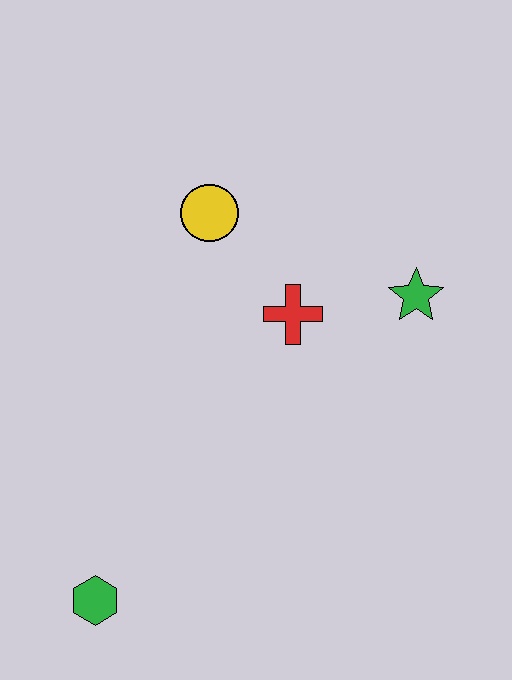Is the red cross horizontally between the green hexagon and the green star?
Yes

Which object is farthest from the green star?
The green hexagon is farthest from the green star.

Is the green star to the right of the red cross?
Yes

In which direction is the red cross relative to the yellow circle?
The red cross is below the yellow circle.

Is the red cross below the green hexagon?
No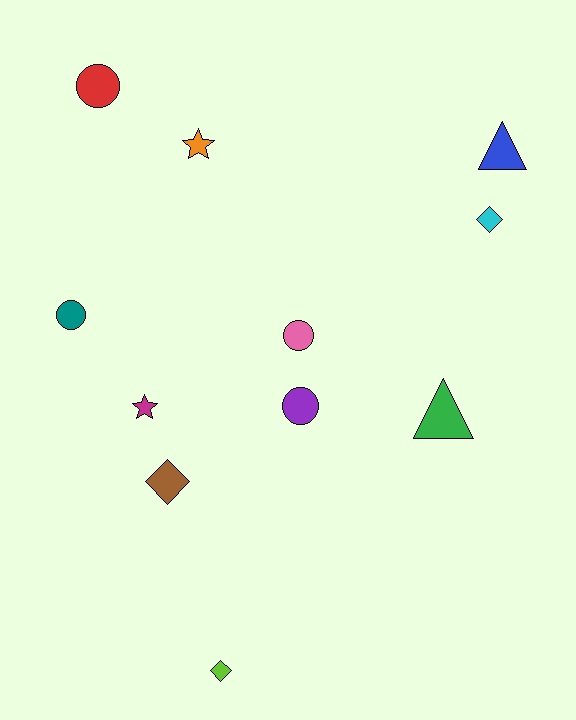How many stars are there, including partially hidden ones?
There are 2 stars.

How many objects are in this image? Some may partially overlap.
There are 11 objects.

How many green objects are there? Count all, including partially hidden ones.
There is 1 green object.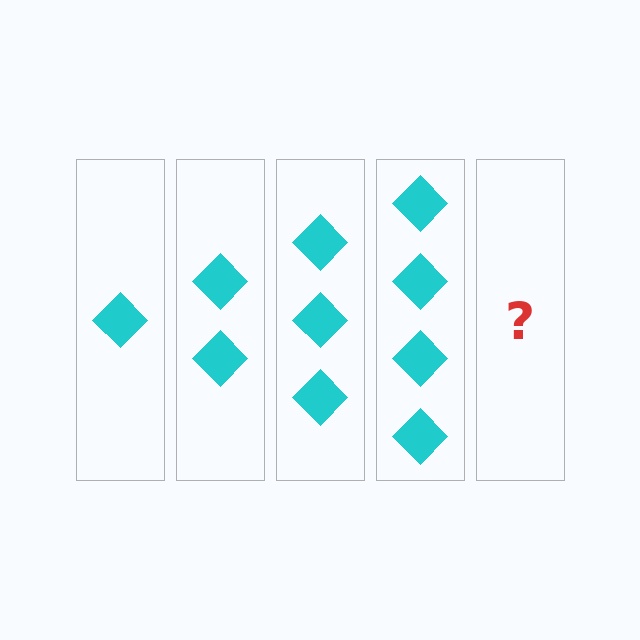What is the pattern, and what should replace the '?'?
The pattern is that each step adds one more diamond. The '?' should be 5 diamonds.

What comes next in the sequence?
The next element should be 5 diamonds.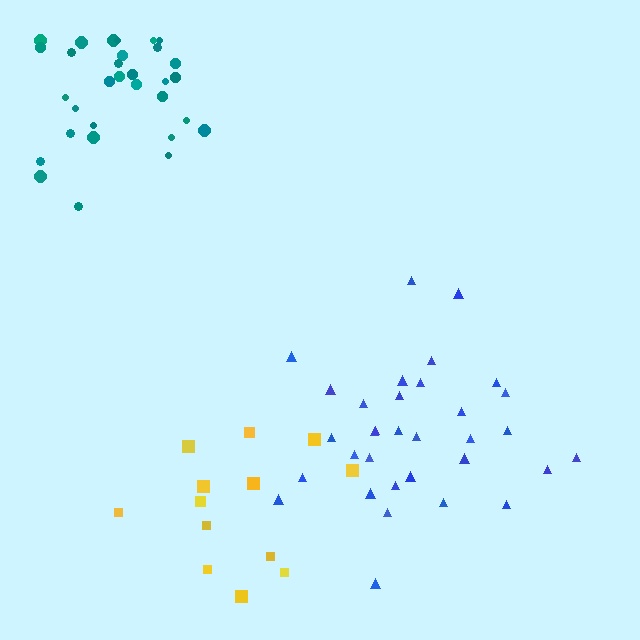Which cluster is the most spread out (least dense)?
Yellow.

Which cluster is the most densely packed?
Teal.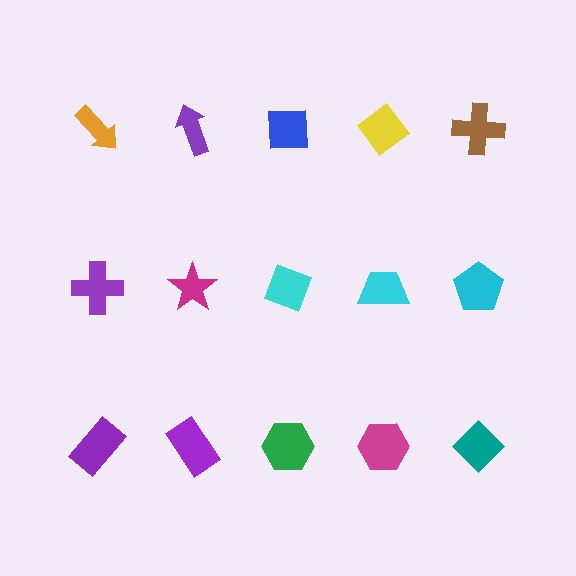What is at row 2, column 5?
A cyan pentagon.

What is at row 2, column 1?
A purple cross.